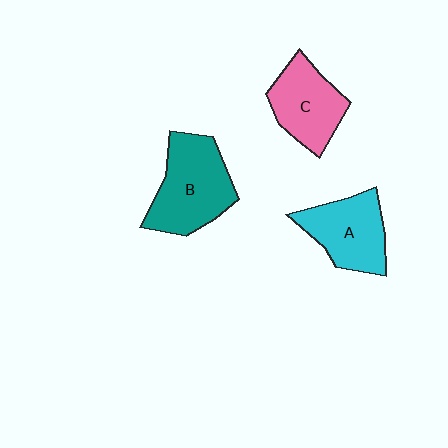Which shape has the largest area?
Shape B (teal).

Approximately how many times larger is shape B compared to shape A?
Approximately 1.2 times.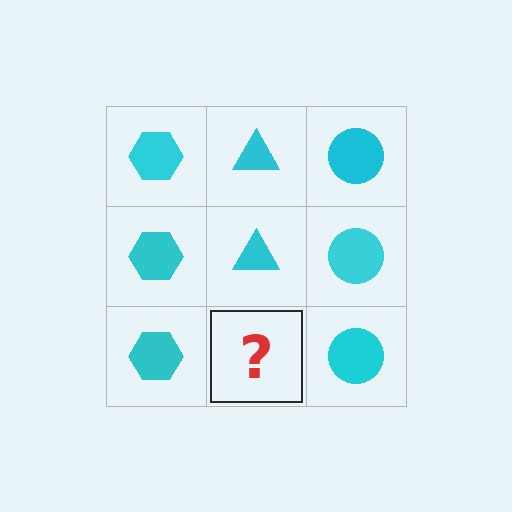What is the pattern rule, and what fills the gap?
The rule is that each column has a consistent shape. The gap should be filled with a cyan triangle.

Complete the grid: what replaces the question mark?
The question mark should be replaced with a cyan triangle.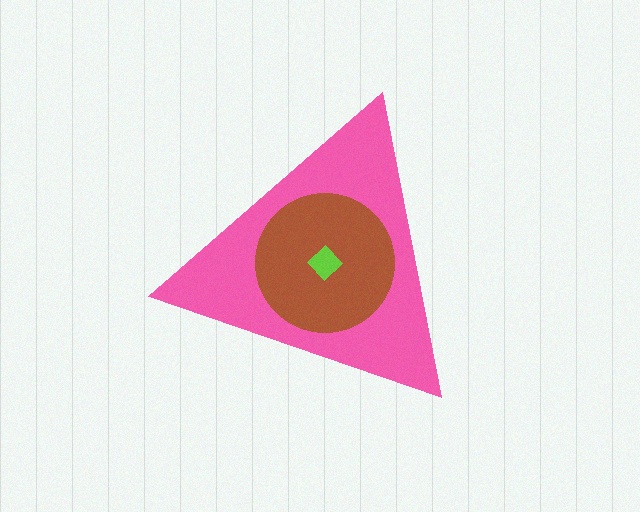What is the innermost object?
The lime diamond.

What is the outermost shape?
The pink triangle.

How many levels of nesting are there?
3.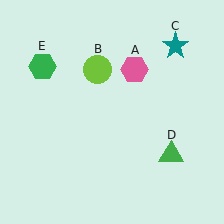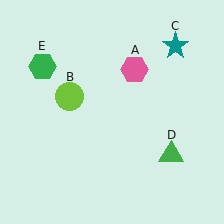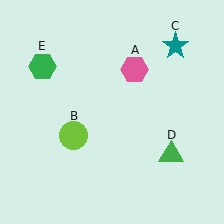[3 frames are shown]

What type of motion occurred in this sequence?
The lime circle (object B) rotated counterclockwise around the center of the scene.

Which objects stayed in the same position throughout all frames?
Pink hexagon (object A) and teal star (object C) and green triangle (object D) and green hexagon (object E) remained stationary.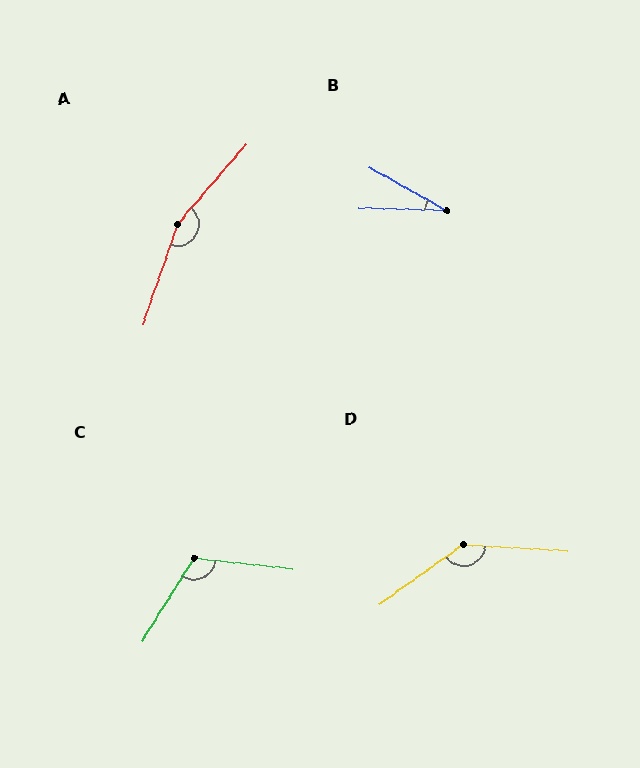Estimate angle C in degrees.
Approximately 115 degrees.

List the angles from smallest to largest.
B (28°), C (115°), D (141°), A (159°).